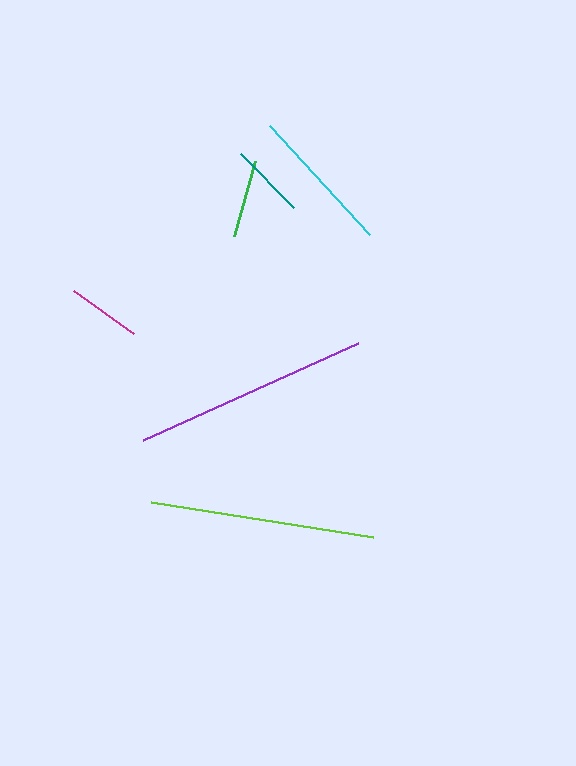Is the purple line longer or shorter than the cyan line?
The purple line is longer than the cyan line.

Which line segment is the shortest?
The magenta line is the shortest at approximately 74 pixels.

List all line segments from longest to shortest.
From longest to shortest: purple, lime, cyan, green, teal, magenta.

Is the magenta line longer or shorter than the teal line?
The teal line is longer than the magenta line.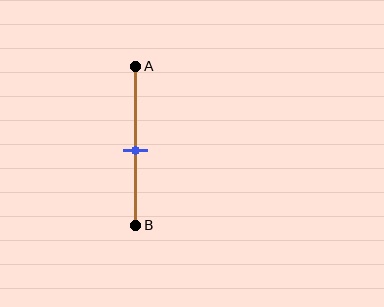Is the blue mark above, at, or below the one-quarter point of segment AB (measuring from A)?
The blue mark is below the one-quarter point of segment AB.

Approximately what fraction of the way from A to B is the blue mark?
The blue mark is approximately 55% of the way from A to B.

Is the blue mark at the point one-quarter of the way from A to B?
No, the mark is at about 55% from A, not at the 25% one-quarter point.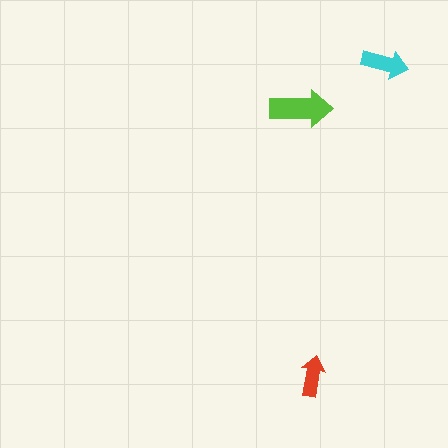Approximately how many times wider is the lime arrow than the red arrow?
About 1.5 times wider.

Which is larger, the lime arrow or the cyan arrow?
The lime one.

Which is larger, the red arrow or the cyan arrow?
The cyan one.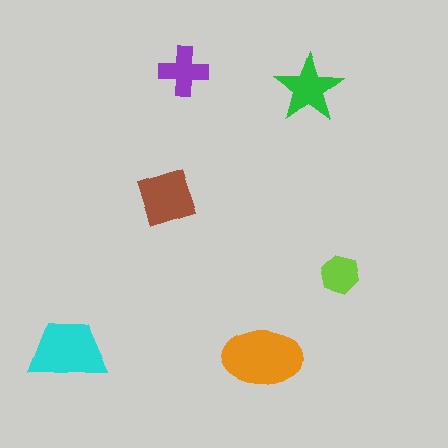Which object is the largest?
The orange ellipse.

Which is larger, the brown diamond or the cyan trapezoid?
The cyan trapezoid.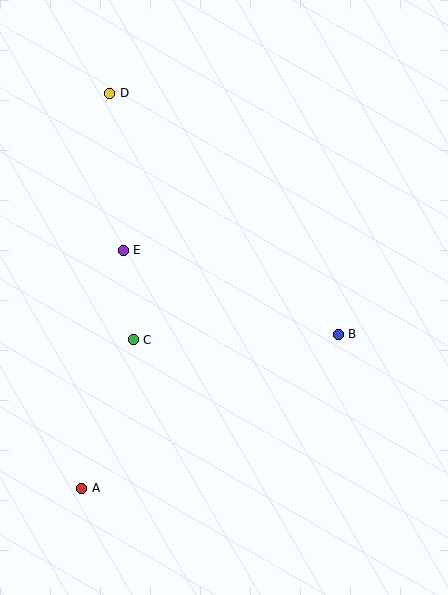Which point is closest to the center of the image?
Point C at (133, 340) is closest to the center.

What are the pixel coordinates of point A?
Point A is at (82, 488).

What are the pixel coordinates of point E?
Point E is at (123, 250).